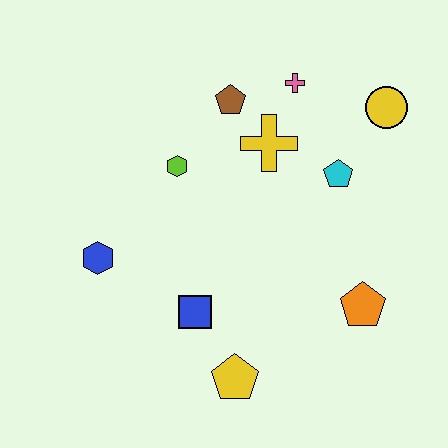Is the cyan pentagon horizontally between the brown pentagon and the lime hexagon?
No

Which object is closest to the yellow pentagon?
The blue square is closest to the yellow pentagon.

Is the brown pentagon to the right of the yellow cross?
No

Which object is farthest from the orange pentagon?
The blue hexagon is farthest from the orange pentagon.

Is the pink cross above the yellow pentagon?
Yes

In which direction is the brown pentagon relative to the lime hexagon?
The brown pentagon is above the lime hexagon.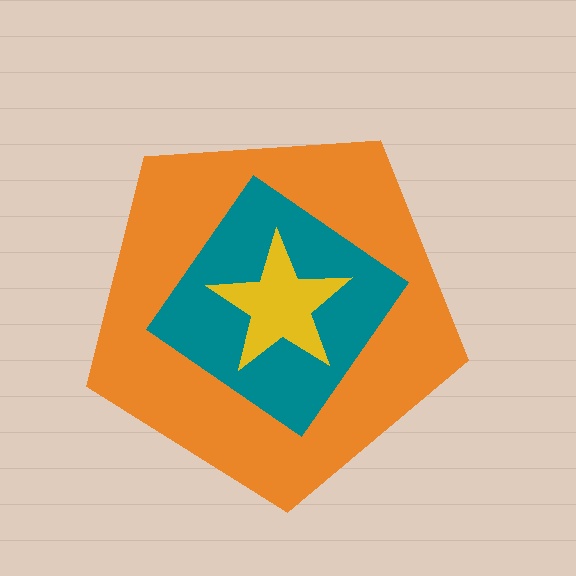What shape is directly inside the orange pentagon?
The teal diamond.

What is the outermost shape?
The orange pentagon.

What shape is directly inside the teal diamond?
The yellow star.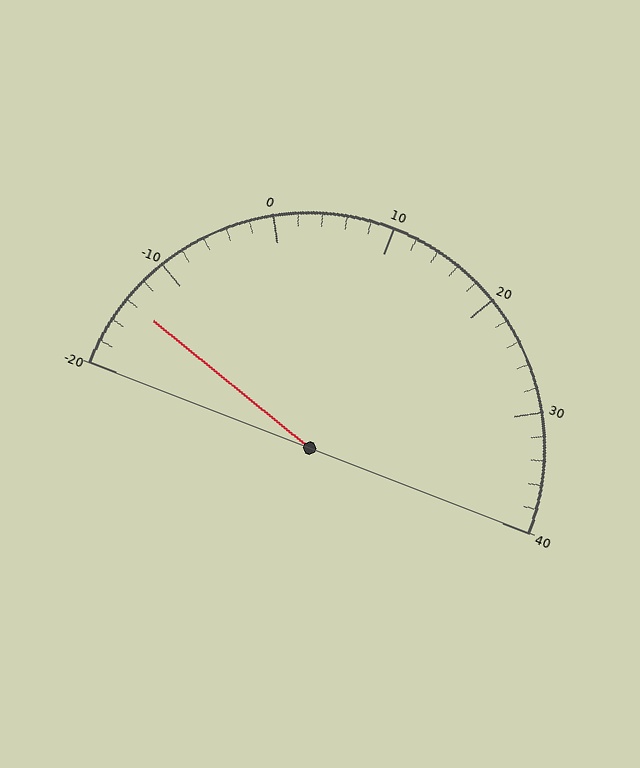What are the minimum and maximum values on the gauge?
The gauge ranges from -20 to 40.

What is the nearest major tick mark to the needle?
The nearest major tick mark is -10.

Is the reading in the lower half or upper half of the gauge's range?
The reading is in the lower half of the range (-20 to 40).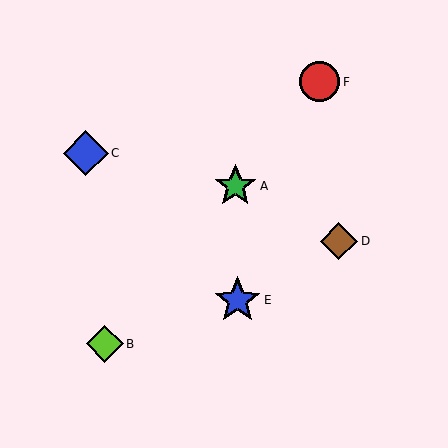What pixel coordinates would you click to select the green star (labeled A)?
Click at (235, 186) to select the green star A.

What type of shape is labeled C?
Shape C is a blue diamond.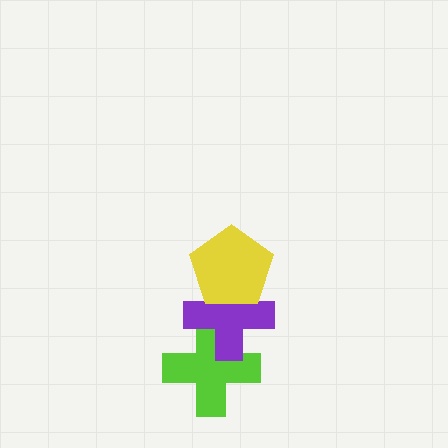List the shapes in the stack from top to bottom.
From top to bottom: the yellow pentagon, the purple cross, the lime cross.